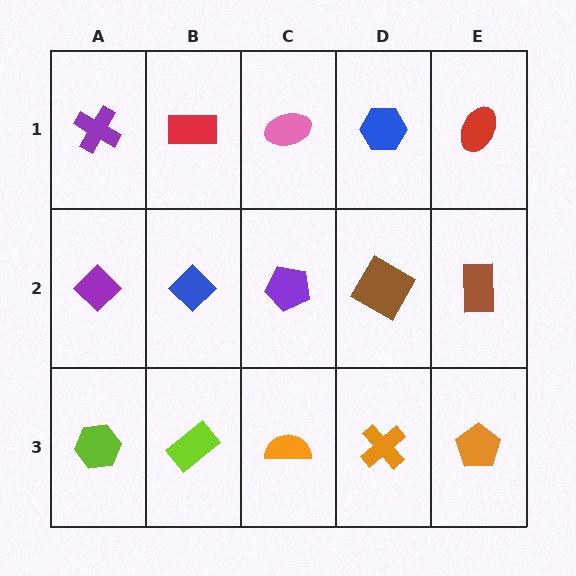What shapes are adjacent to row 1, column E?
A brown rectangle (row 2, column E), a blue hexagon (row 1, column D).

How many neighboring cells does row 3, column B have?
3.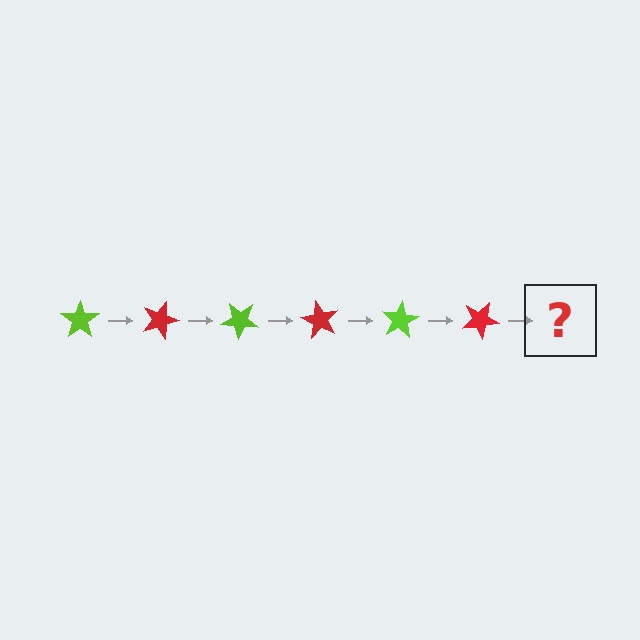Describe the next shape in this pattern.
It should be a lime star, rotated 120 degrees from the start.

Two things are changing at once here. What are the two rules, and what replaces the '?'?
The two rules are that it rotates 20 degrees each step and the color cycles through lime and red. The '?' should be a lime star, rotated 120 degrees from the start.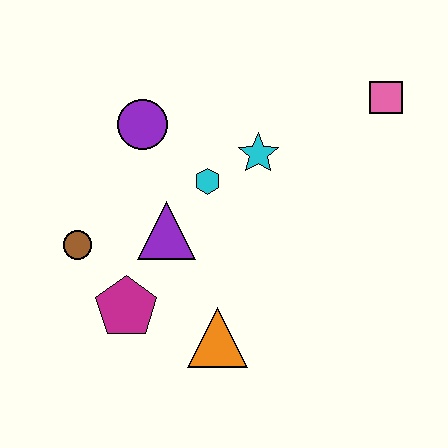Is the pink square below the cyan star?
No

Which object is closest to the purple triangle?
The cyan hexagon is closest to the purple triangle.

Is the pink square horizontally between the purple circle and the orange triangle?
No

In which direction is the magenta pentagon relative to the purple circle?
The magenta pentagon is below the purple circle.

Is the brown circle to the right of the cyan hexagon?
No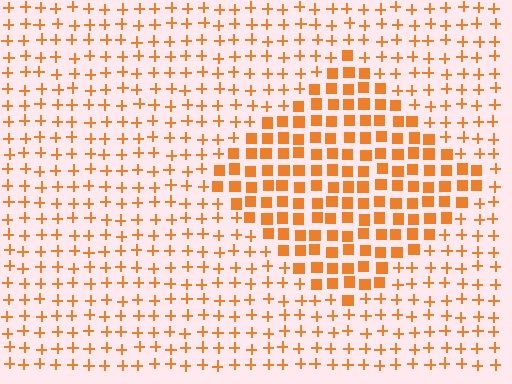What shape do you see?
I see a diamond.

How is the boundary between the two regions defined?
The boundary is defined by a change in element shape: squares inside vs. plus signs outside. All elements share the same color and spacing.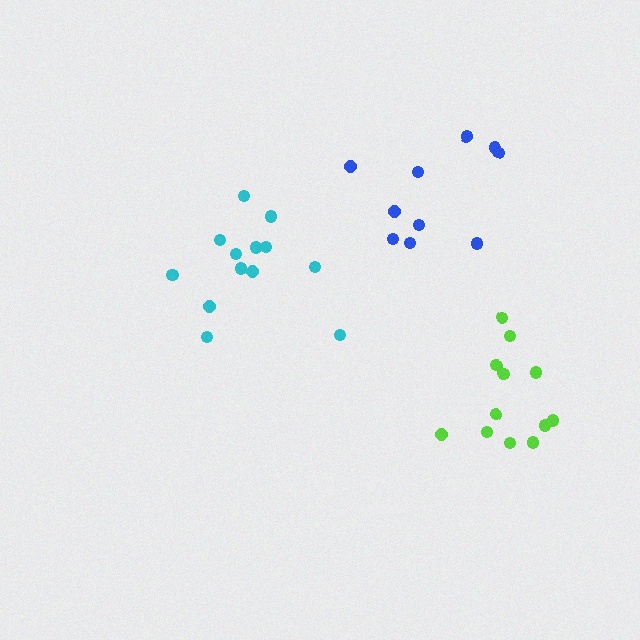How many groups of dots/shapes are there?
There are 3 groups.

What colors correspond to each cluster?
The clusters are colored: cyan, lime, blue.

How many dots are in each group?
Group 1: 13 dots, Group 2: 12 dots, Group 3: 10 dots (35 total).